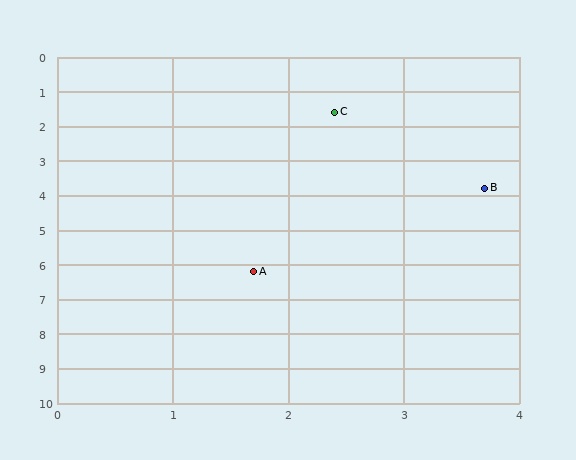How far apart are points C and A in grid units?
Points C and A are about 4.7 grid units apart.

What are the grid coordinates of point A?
Point A is at approximately (1.7, 6.2).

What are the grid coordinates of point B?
Point B is at approximately (3.7, 3.8).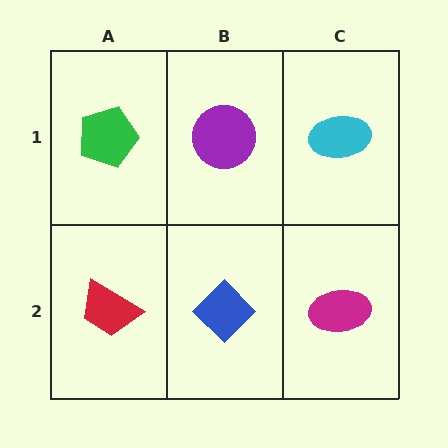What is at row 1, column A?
A green pentagon.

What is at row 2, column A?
A red trapezoid.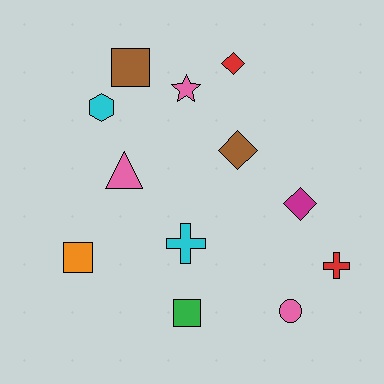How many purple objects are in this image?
There are no purple objects.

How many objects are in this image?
There are 12 objects.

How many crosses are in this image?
There are 2 crosses.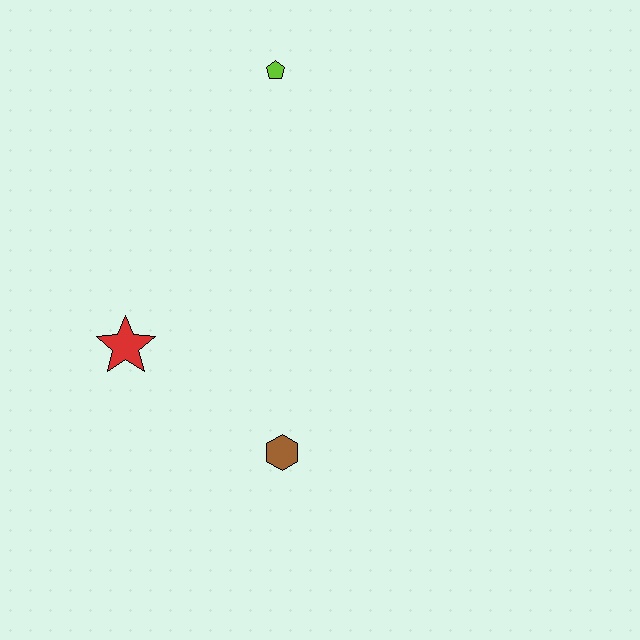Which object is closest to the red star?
The brown hexagon is closest to the red star.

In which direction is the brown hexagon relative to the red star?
The brown hexagon is to the right of the red star.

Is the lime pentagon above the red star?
Yes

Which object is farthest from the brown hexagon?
The lime pentagon is farthest from the brown hexagon.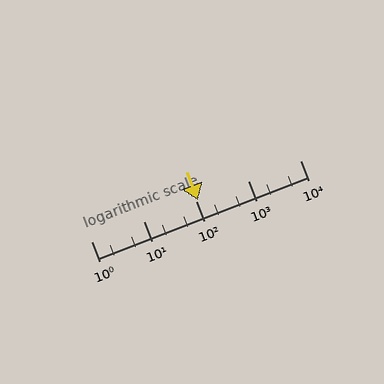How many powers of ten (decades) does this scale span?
The scale spans 4 decades, from 1 to 10000.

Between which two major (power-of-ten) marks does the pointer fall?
The pointer is between 100 and 1000.